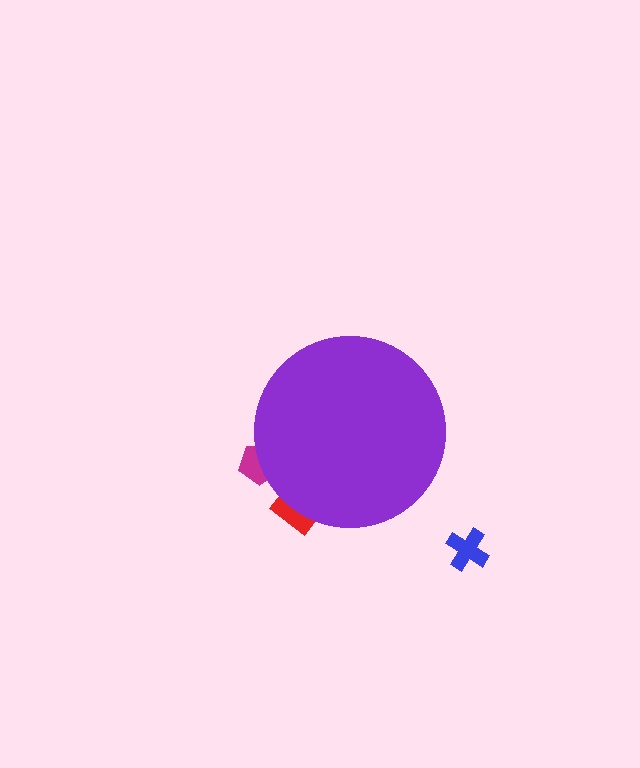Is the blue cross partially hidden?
No, the blue cross is fully visible.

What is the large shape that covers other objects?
A purple circle.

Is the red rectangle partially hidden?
Yes, the red rectangle is partially hidden behind the purple circle.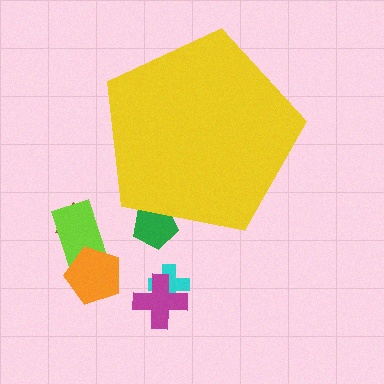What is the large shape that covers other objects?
A yellow pentagon.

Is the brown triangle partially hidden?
No, the brown triangle is fully visible.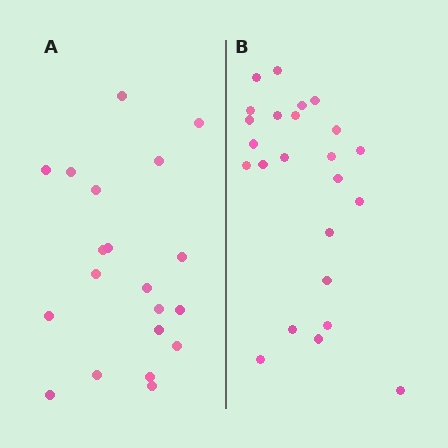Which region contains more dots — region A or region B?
Region B (the right region) has more dots.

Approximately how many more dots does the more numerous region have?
Region B has about 4 more dots than region A.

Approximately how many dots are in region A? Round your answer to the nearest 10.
About 20 dots.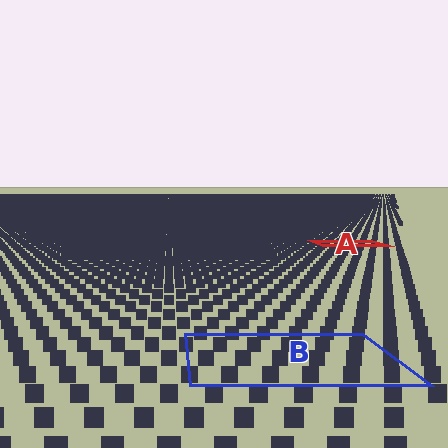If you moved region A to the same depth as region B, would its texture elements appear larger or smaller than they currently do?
They would appear larger. At a closer depth, the same texture elements are projected at a bigger on-screen size.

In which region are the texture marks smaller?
The texture marks are smaller in region A, because it is farther away.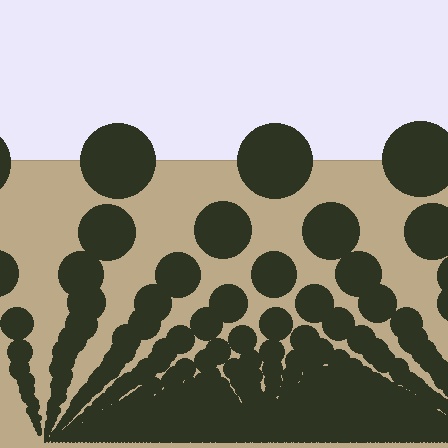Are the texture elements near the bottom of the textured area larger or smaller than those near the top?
Smaller. The gradient is inverted — elements near the bottom are smaller and denser.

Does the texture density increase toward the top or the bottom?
Density increases toward the bottom.